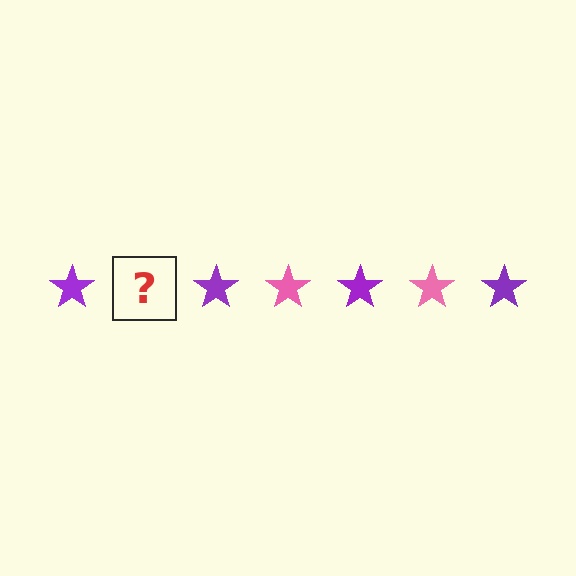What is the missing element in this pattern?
The missing element is a pink star.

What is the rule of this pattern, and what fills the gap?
The rule is that the pattern cycles through purple, pink stars. The gap should be filled with a pink star.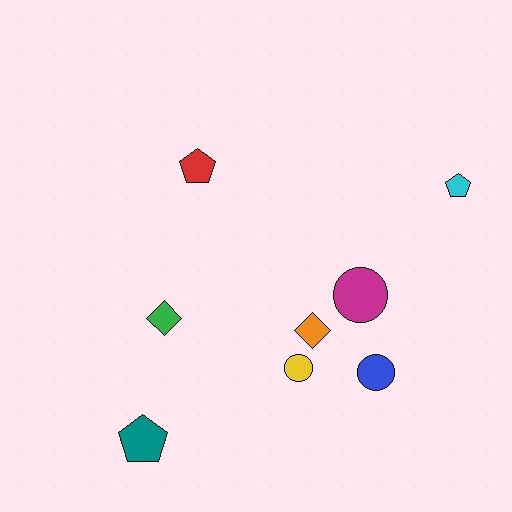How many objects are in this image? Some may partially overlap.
There are 8 objects.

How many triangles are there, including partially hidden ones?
There are no triangles.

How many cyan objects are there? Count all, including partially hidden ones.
There is 1 cyan object.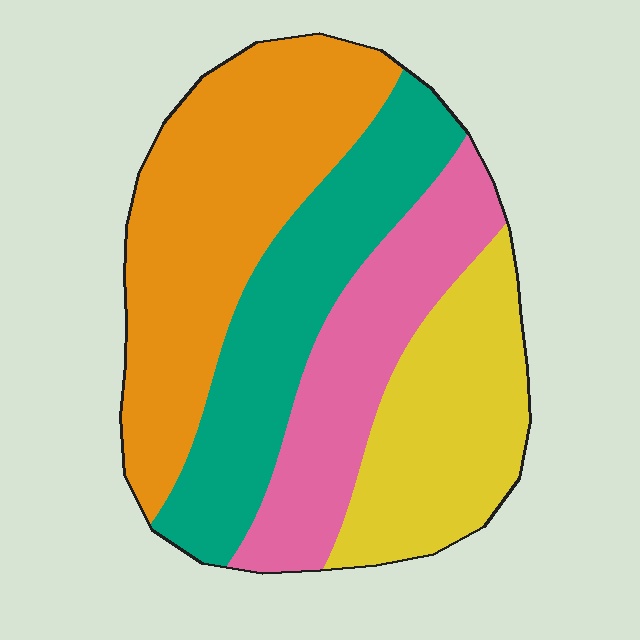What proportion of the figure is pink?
Pink covers roughly 20% of the figure.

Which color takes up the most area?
Orange, at roughly 35%.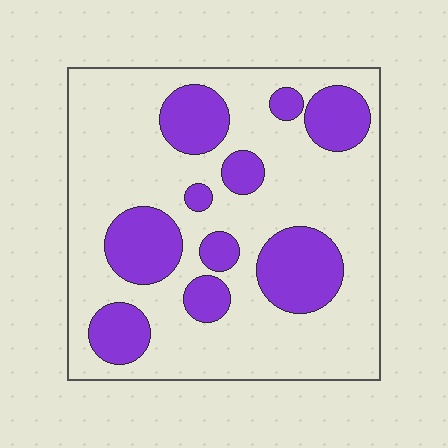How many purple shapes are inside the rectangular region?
10.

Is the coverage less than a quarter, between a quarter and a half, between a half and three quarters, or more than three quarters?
Between a quarter and a half.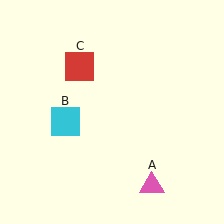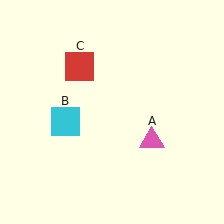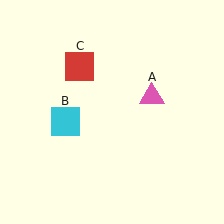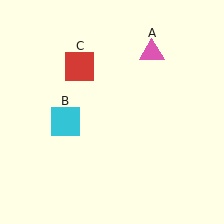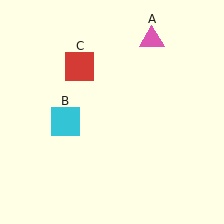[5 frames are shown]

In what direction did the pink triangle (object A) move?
The pink triangle (object A) moved up.